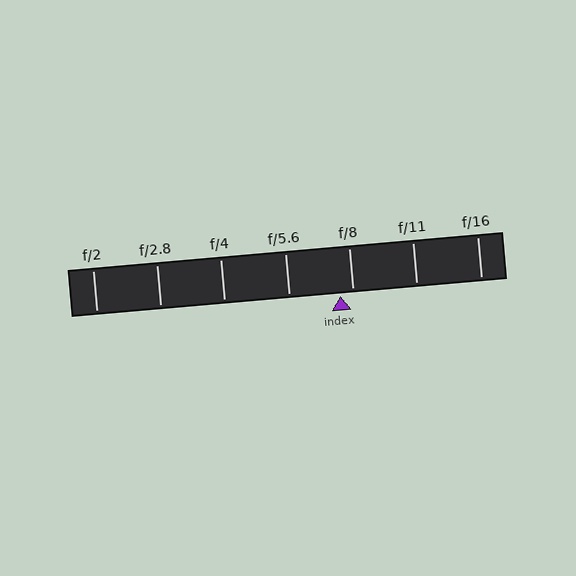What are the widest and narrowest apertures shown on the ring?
The widest aperture shown is f/2 and the narrowest is f/16.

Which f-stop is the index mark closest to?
The index mark is closest to f/8.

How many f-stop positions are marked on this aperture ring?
There are 7 f-stop positions marked.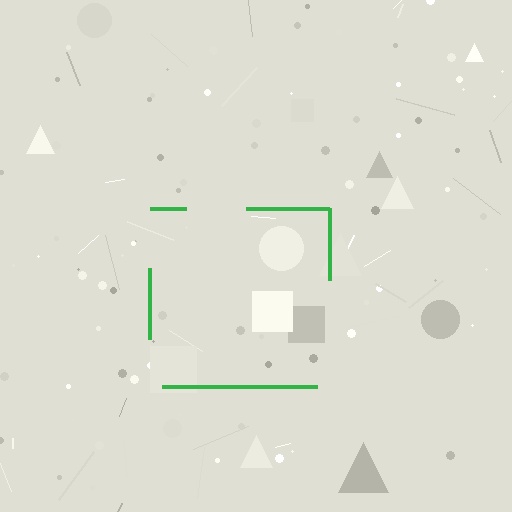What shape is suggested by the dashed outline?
The dashed outline suggests a square.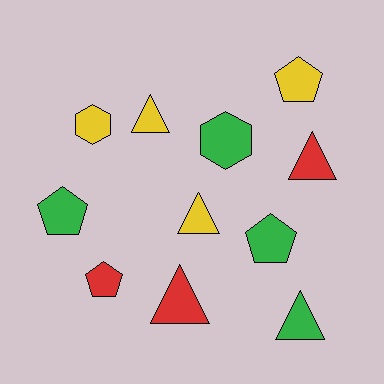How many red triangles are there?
There are 2 red triangles.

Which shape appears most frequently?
Triangle, with 5 objects.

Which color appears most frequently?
Yellow, with 4 objects.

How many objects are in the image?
There are 11 objects.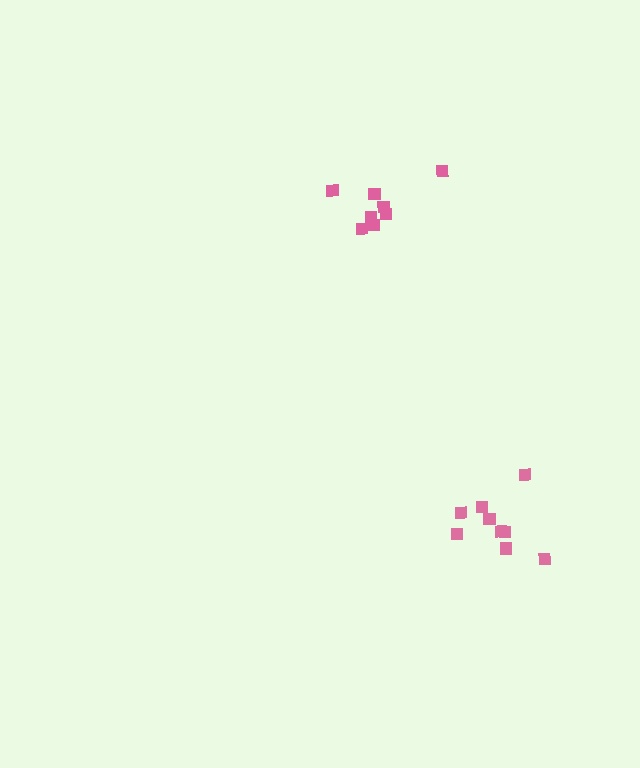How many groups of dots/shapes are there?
There are 2 groups.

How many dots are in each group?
Group 1: 8 dots, Group 2: 9 dots (17 total).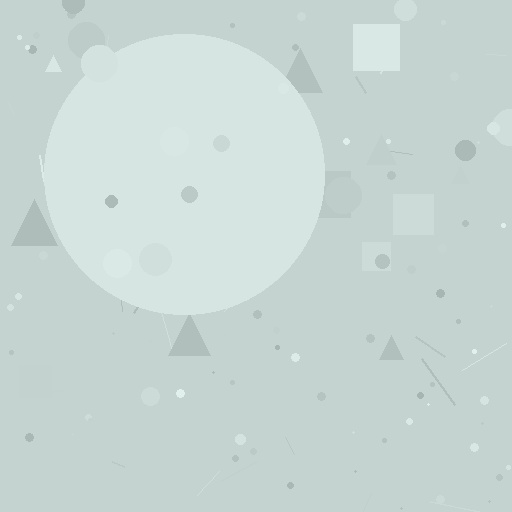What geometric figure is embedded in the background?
A circle is embedded in the background.